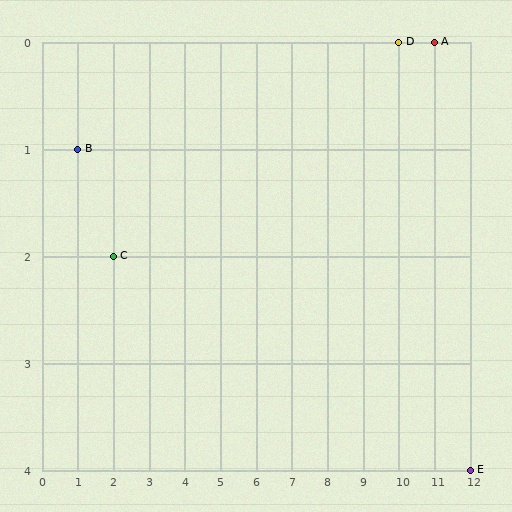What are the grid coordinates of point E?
Point E is at grid coordinates (12, 4).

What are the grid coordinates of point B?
Point B is at grid coordinates (1, 1).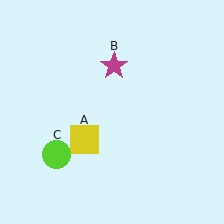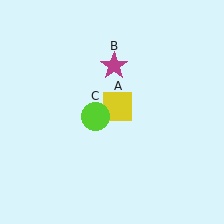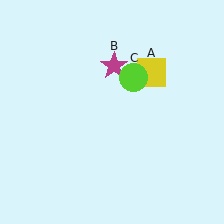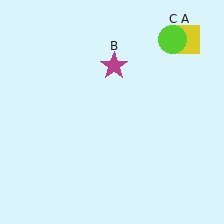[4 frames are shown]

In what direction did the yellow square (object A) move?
The yellow square (object A) moved up and to the right.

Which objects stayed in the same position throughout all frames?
Magenta star (object B) remained stationary.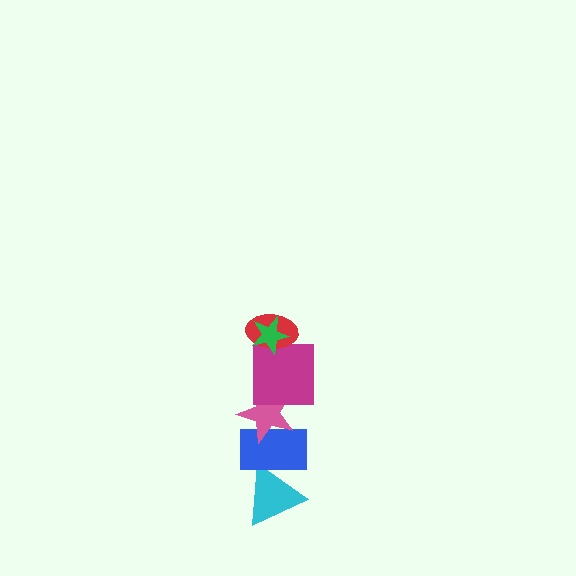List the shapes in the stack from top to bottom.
From top to bottom: the green star, the red ellipse, the magenta square, the pink star, the blue rectangle, the cyan triangle.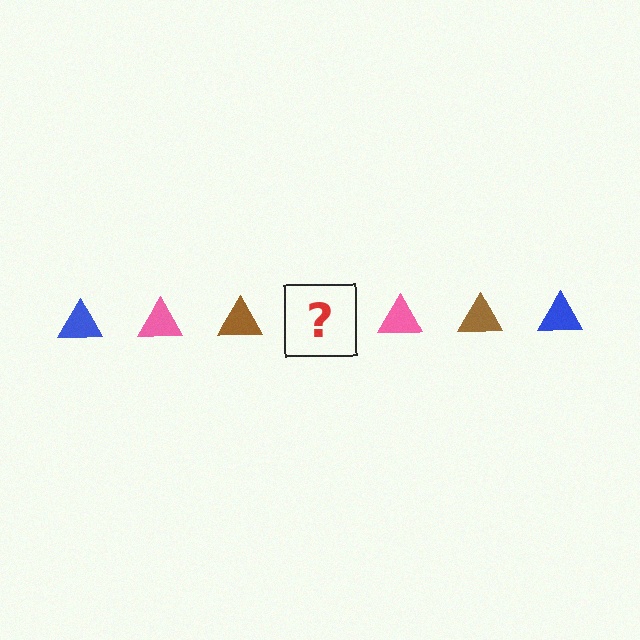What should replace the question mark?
The question mark should be replaced with a blue triangle.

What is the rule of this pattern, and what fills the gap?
The rule is that the pattern cycles through blue, pink, brown triangles. The gap should be filled with a blue triangle.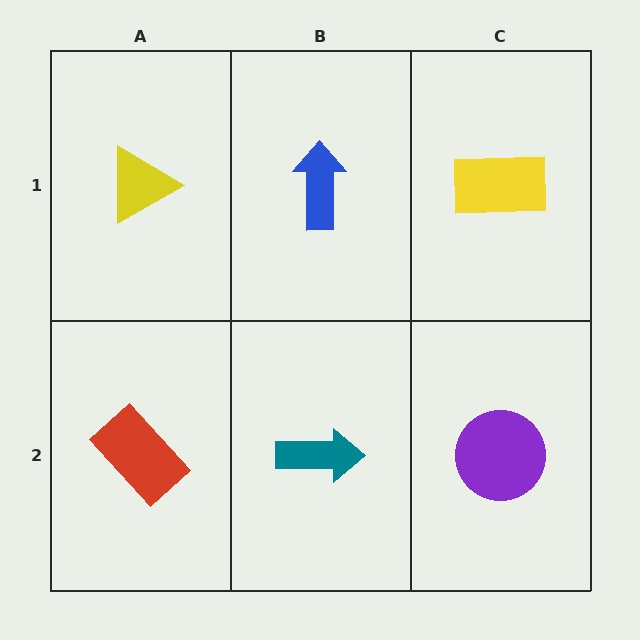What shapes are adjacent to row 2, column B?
A blue arrow (row 1, column B), a red rectangle (row 2, column A), a purple circle (row 2, column C).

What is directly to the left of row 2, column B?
A red rectangle.